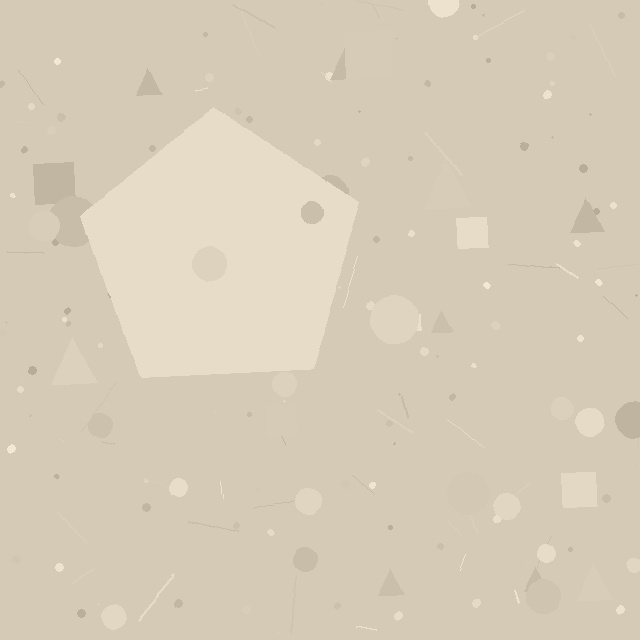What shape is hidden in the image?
A pentagon is hidden in the image.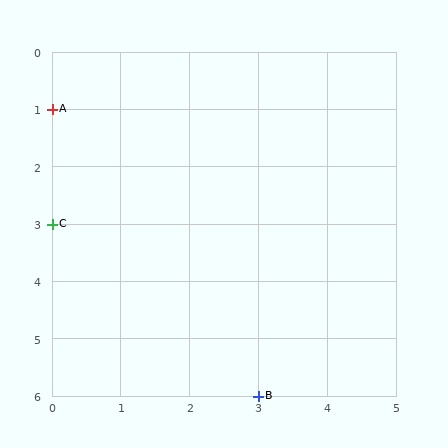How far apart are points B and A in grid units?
Points B and A are 3 columns and 5 rows apart (about 5.8 grid units diagonally).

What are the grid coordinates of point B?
Point B is at grid coordinates (3, 6).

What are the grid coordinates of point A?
Point A is at grid coordinates (0, 1).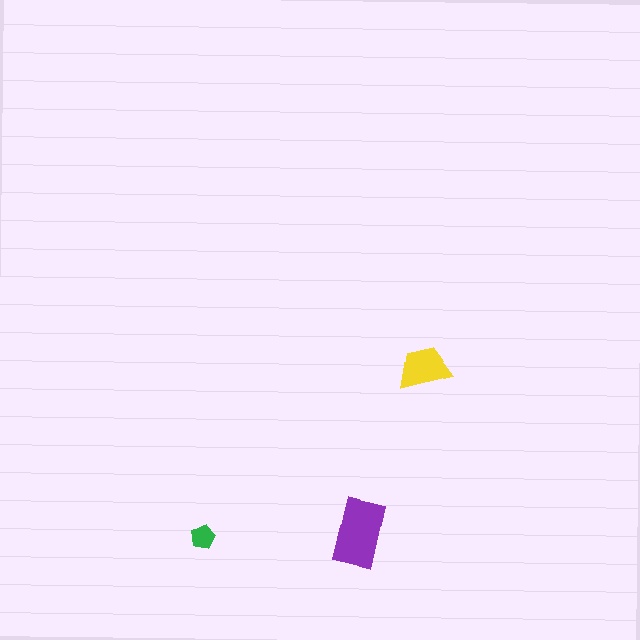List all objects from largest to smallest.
The purple rectangle, the yellow trapezoid, the green pentagon.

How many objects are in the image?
There are 3 objects in the image.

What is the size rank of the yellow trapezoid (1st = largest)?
2nd.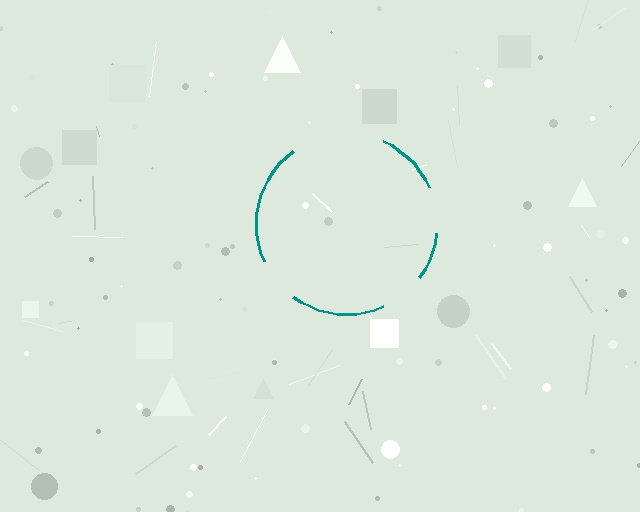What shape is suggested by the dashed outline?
The dashed outline suggests a circle.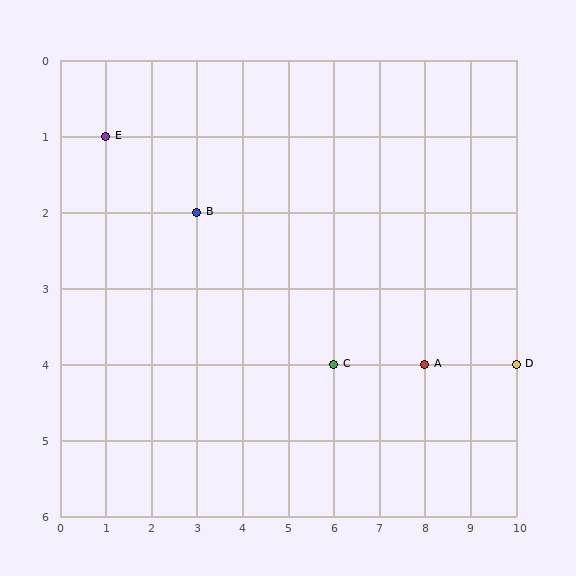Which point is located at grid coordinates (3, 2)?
Point B is at (3, 2).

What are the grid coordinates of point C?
Point C is at grid coordinates (6, 4).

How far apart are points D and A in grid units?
Points D and A are 2 columns apart.